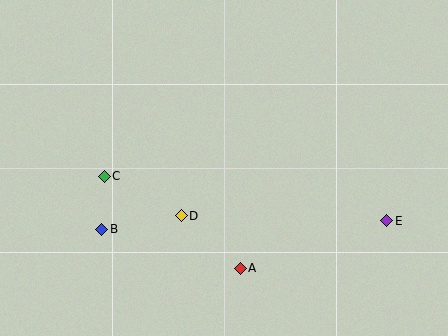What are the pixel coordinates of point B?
Point B is at (102, 229).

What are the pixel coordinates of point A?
Point A is at (240, 268).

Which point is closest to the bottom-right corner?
Point E is closest to the bottom-right corner.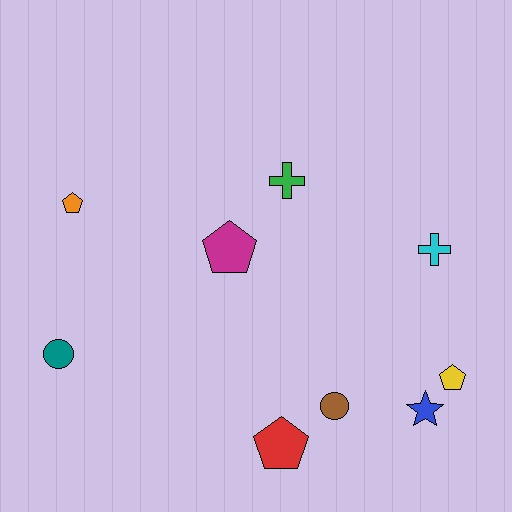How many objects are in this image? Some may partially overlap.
There are 9 objects.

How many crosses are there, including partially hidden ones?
There are 2 crosses.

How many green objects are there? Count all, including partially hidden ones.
There is 1 green object.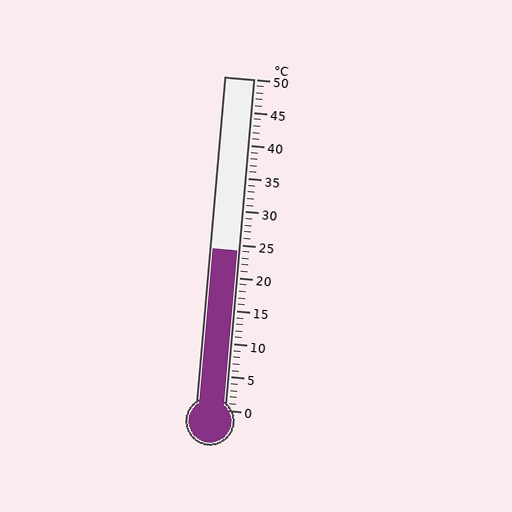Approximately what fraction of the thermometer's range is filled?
The thermometer is filled to approximately 50% of its range.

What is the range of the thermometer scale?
The thermometer scale ranges from 0°C to 50°C.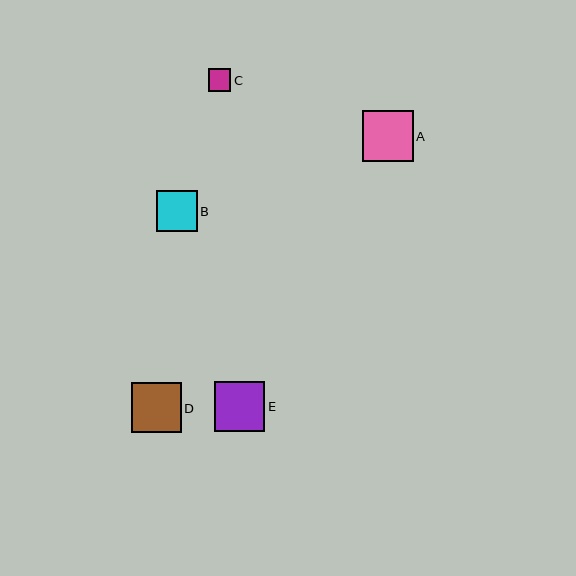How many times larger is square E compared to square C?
Square E is approximately 2.3 times the size of square C.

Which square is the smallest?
Square C is the smallest with a size of approximately 22 pixels.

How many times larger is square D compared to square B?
Square D is approximately 1.2 times the size of square B.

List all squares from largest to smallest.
From largest to smallest: A, E, D, B, C.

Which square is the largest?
Square A is the largest with a size of approximately 51 pixels.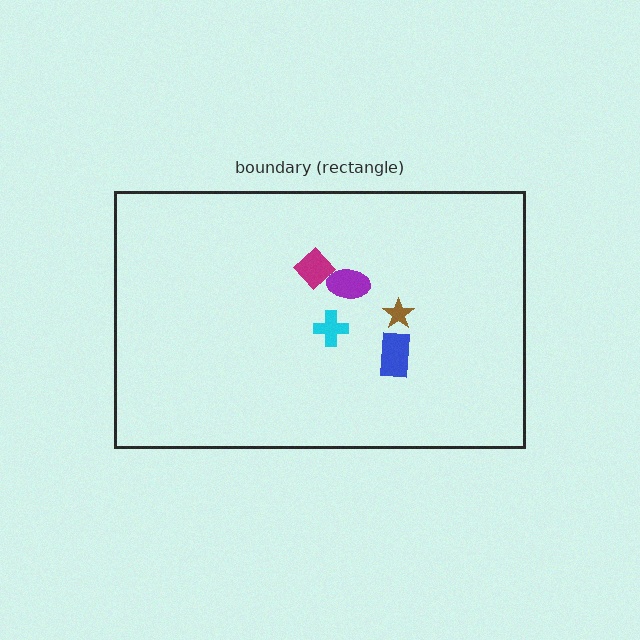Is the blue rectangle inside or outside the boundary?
Inside.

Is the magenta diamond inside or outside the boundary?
Inside.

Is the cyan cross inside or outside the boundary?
Inside.